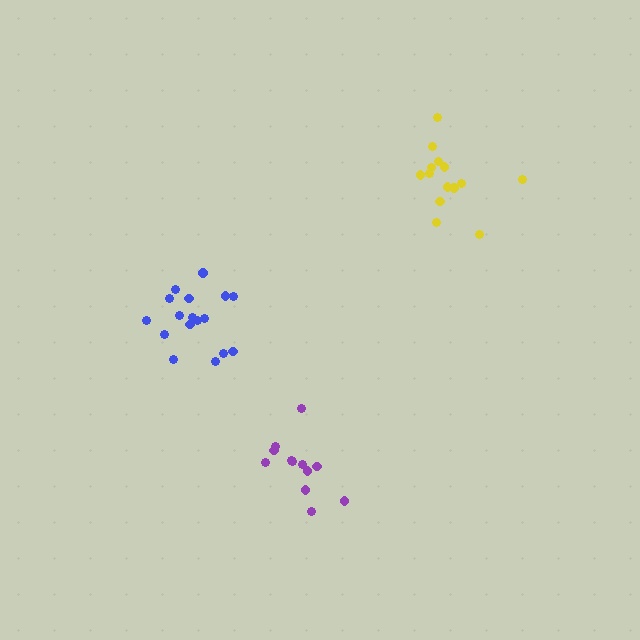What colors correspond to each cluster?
The clusters are colored: yellow, blue, purple.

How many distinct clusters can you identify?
There are 3 distinct clusters.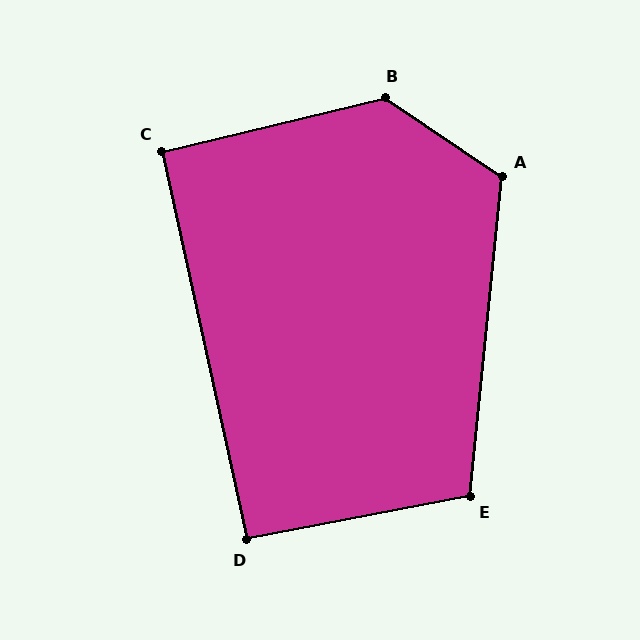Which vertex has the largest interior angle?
B, at approximately 132 degrees.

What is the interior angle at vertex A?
Approximately 119 degrees (obtuse).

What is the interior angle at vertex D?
Approximately 91 degrees (approximately right).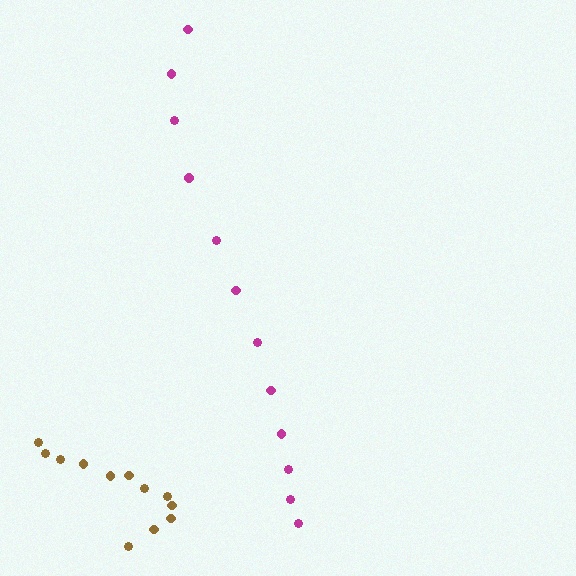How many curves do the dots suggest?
There are 2 distinct paths.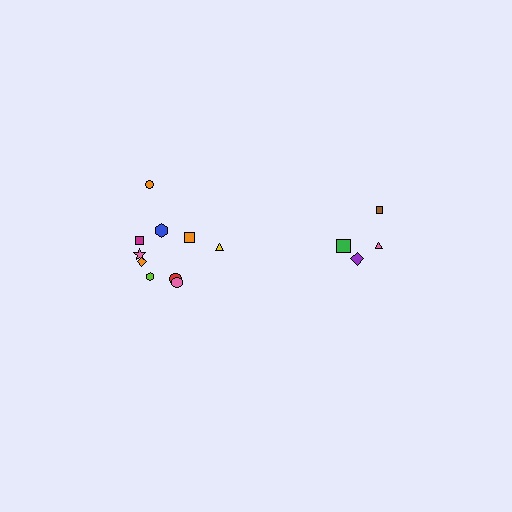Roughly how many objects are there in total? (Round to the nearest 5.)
Roughly 15 objects in total.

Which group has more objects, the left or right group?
The left group.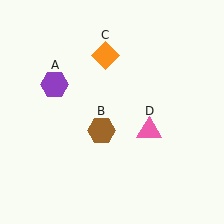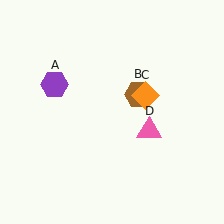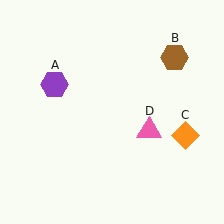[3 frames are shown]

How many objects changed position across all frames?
2 objects changed position: brown hexagon (object B), orange diamond (object C).